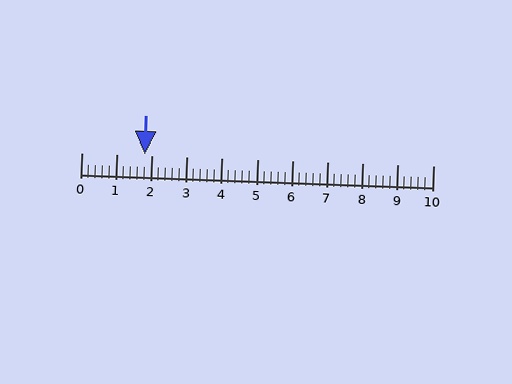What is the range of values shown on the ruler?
The ruler shows values from 0 to 10.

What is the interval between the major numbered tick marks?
The major tick marks are spaced 1 units apart.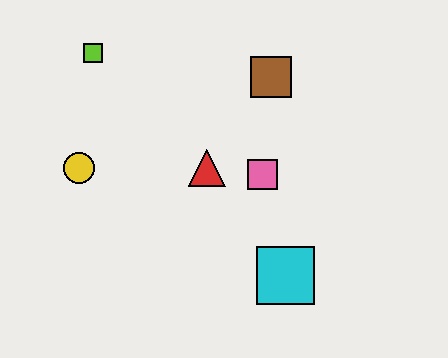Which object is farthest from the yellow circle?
The cyan square is farthest from the yellow circle.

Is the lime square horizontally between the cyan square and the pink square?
No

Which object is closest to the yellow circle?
The lime square is closest to the yellow circle.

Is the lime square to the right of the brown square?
No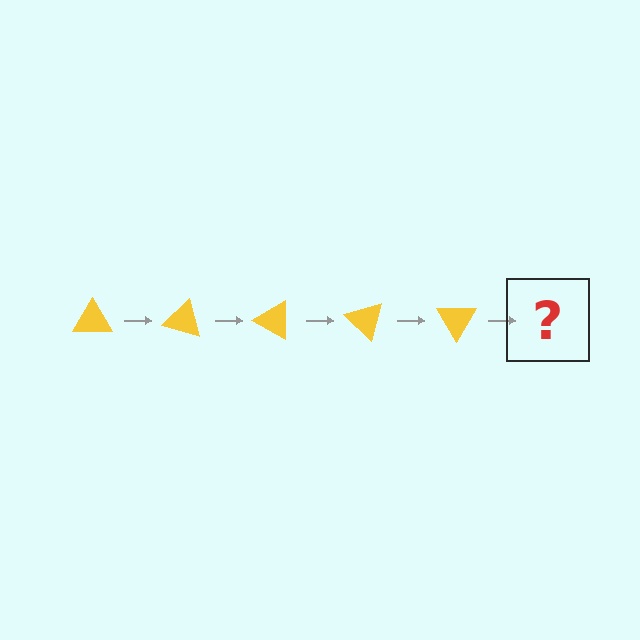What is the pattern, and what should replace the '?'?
The pattern is that the triangle rotates 15 degrees each step. The '?' should be a yellow triangle rotated 75 degrees.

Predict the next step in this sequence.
The next step is a yellow triangle rotated 75 degrees.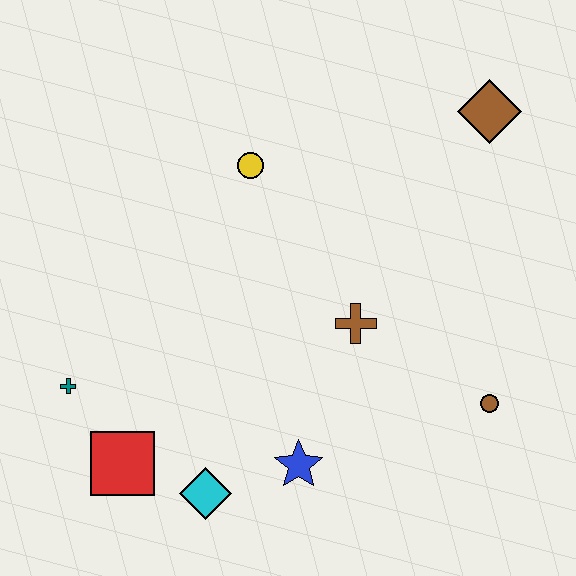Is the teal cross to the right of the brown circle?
No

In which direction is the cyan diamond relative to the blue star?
The cyan diamond is to the left of the blue star.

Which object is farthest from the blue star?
The brown diamond is farthest from the blue star.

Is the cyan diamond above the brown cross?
No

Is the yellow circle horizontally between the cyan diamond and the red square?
No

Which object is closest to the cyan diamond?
The red square is closest to the cyan diamond.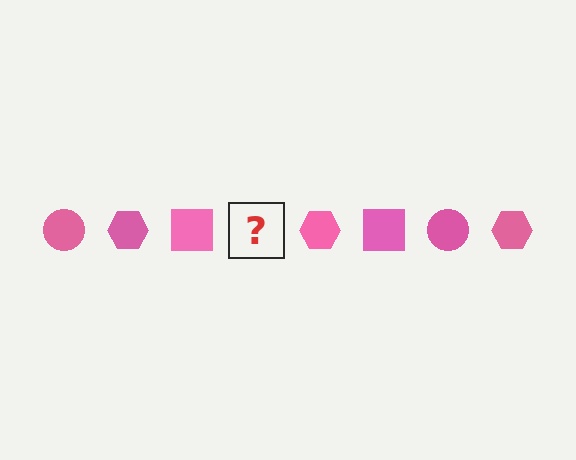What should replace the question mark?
The question mark should be replaced with a pink circle.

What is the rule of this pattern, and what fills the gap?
The rule is that the pattern cycles through circle, hexagon, square shapes in pink. The gap should be filled with a pink circle.